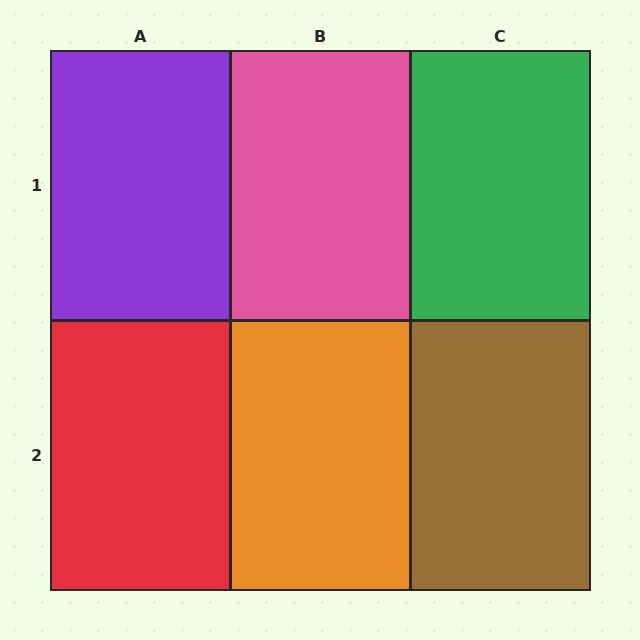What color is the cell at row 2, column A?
Red.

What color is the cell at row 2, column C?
Brown.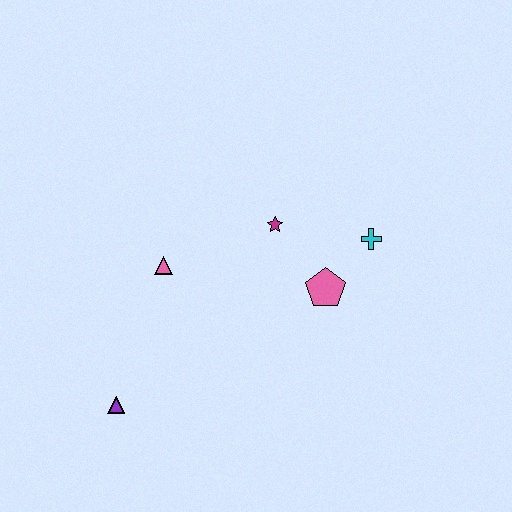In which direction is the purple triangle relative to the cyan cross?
The purple triangle is to the left of the cyan cross.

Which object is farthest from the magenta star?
The purple triangle is farthest from the magenta star.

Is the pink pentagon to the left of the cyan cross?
Yes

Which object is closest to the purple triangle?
The pink triangle is closest to the purple triangle.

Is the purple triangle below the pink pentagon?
Yes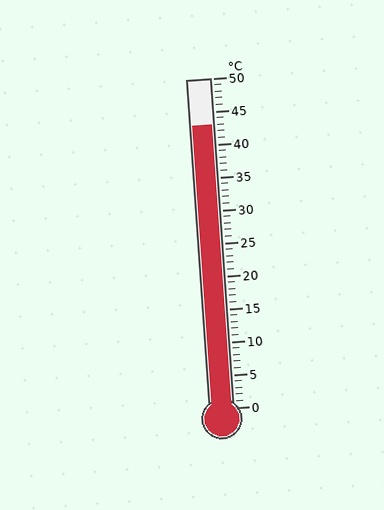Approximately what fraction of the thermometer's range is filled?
The thermometer is filled to approximately 85% of its range.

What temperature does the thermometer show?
The thermometer shows approximately 43°C.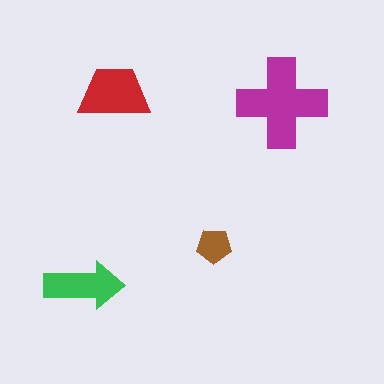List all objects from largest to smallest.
The magenta cross, the red trapezoid, the green arrow, the brown pentagon.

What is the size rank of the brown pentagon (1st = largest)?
4th.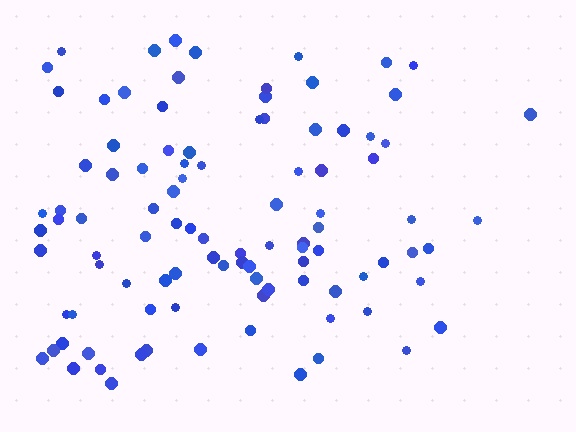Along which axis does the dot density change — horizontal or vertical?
Horizontal.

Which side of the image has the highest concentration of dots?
The left.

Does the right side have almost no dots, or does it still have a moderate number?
Still a moderate number, just noticeably fewer than the left.